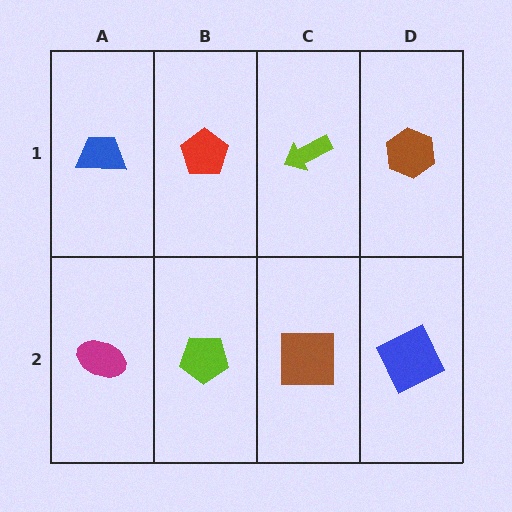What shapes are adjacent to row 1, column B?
A lime pentagon (row 2, column B), a blue trapezoid (row 1, column A), a lime arrow (row 1, column C).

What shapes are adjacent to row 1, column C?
A brown square (row 2, column C), a red pentagon (row 1, column B), a brown hexagon (row 1, column D).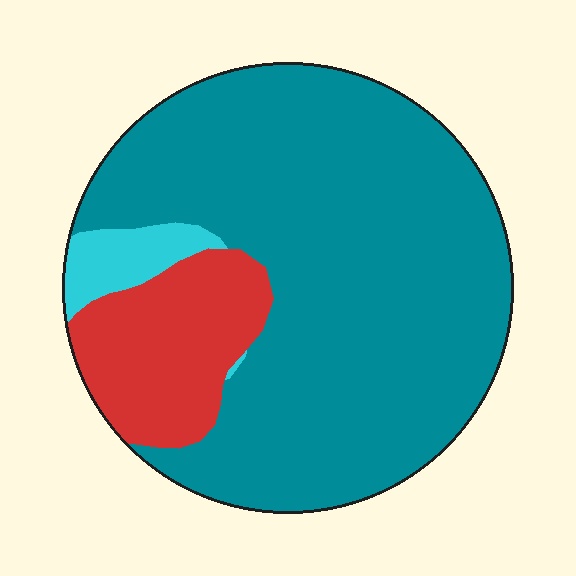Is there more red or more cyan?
Red.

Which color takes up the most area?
Teal, at roughly 80%.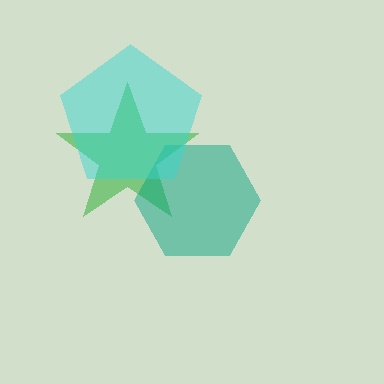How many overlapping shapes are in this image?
There are 3 overlapping shapes in the image.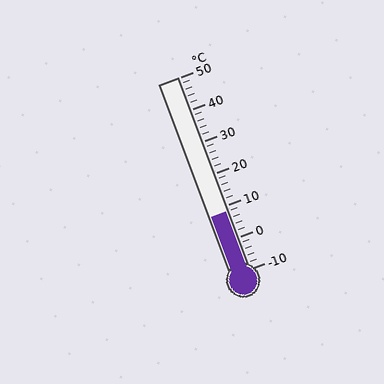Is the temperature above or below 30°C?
The temperature is below 30°C.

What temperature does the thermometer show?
The thermometer shows approximately 8°C.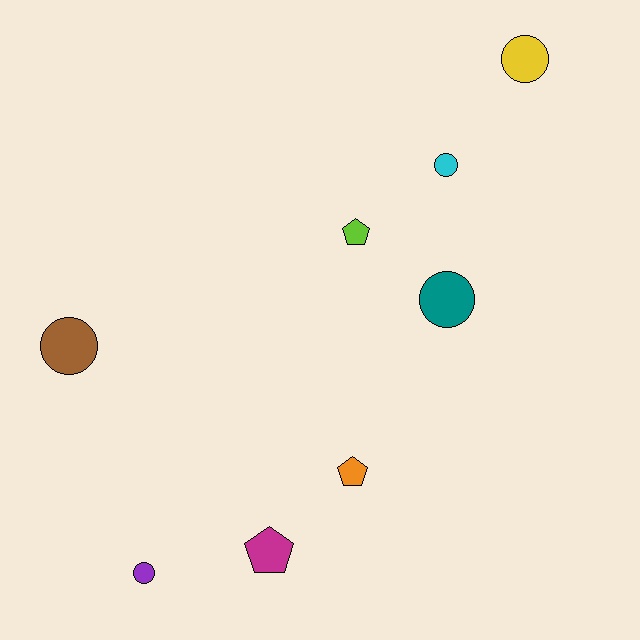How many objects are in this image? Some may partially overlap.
There are 8 objects.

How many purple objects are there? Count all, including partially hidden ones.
There is 1 purple object.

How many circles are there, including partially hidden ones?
There are 5 circles.